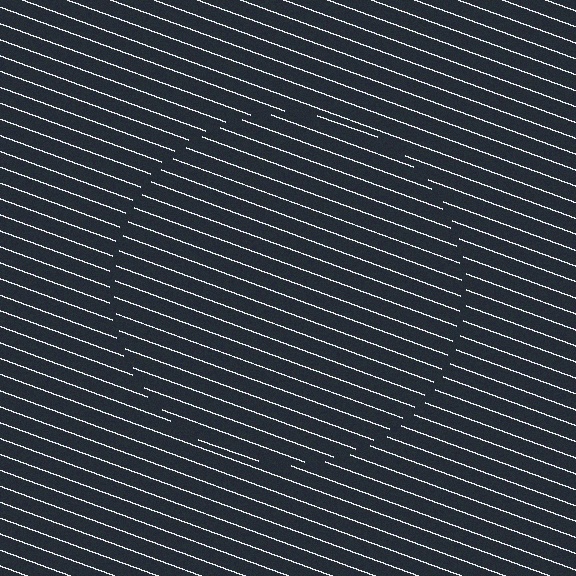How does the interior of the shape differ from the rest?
The interior of the shape contains the same grating, shifted by half a period — the contour is defined by the phase discontinuity where line-ends from the inner and outer gratings abut.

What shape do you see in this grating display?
An illusory circle. The interior of the shape contains the same grating, shifted by half a period — the contour is defined by the phase discontinuity where line-ends from the inner and outer gratings abut.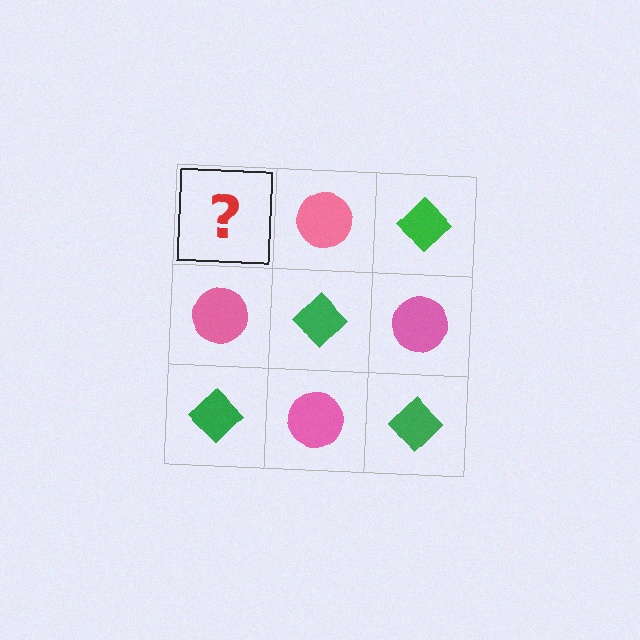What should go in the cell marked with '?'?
The missing cell should contain a green diamond.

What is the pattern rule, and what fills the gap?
The rule is that it alternates green diamond and pink circle in a checkerboard pattern. The gap should be filled with a green diamond.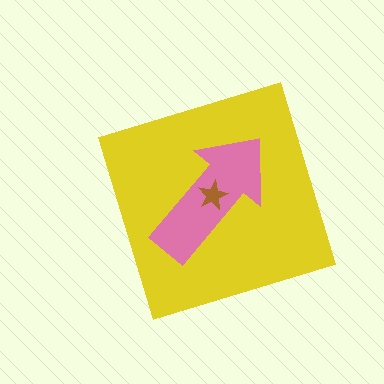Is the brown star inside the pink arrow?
Yes.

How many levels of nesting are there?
3.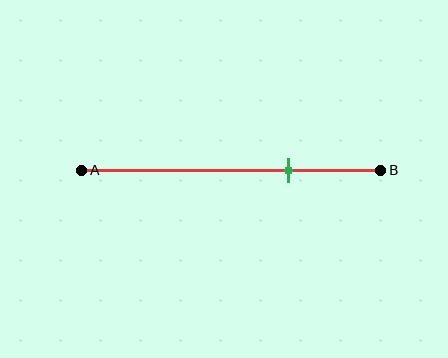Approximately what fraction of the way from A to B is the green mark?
The green mark is approximately 70% of the way from A to B.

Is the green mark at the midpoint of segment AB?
No, the mark is at about 70% from A, not at the 50% midpoint.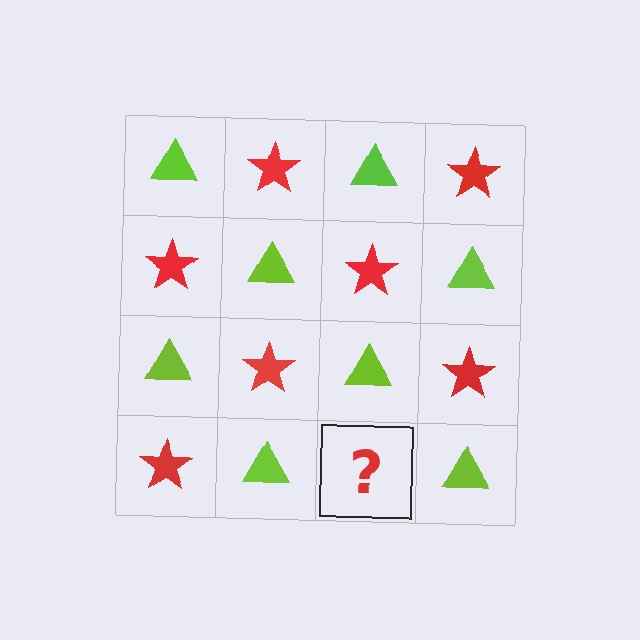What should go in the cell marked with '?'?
The missing cell should contain a red star.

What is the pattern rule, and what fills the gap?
The rule is that it alternates lime triangle and red star in a checkerboard pattern. The gap should be filled with a red star.